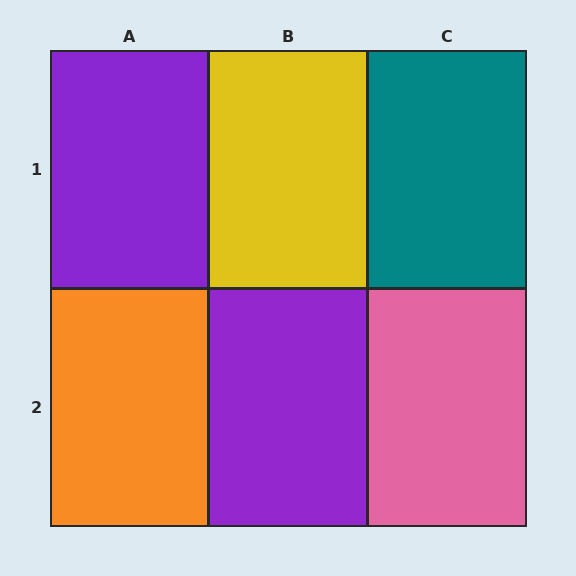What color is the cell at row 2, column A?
Orange.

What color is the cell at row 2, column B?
Purple.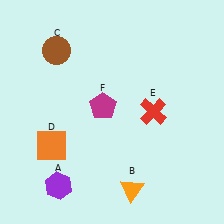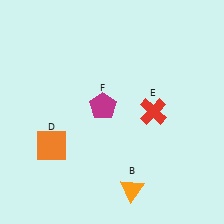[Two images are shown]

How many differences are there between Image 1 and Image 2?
There are 2 differences between the two images.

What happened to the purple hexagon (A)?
The purple hexagon (A) was removed in Image 2. It was in the bottom-left area of Image 1.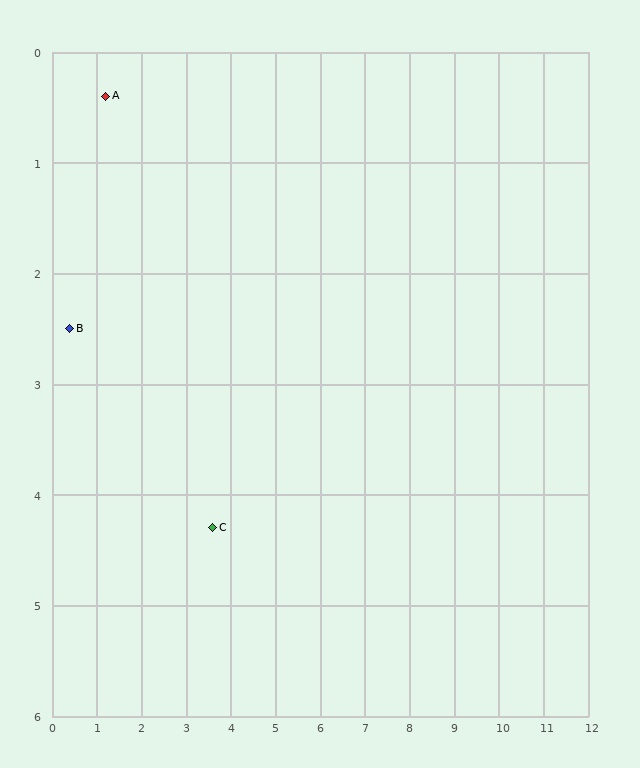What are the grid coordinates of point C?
Point C is at approximately (3.6, 4.3).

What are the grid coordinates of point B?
Point B is at approximately (0.4, 2.5).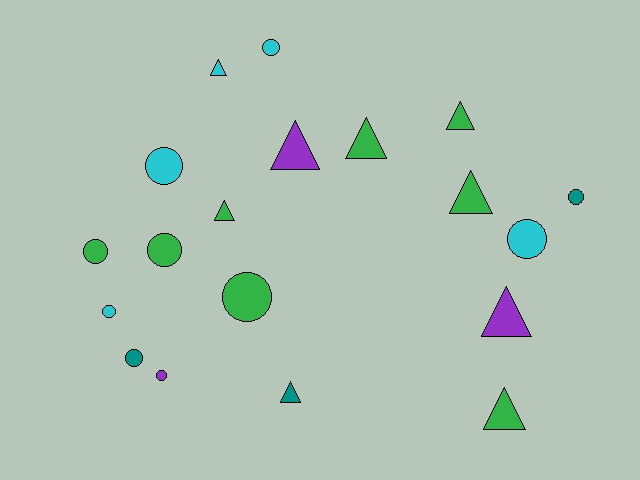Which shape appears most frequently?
Circle, with 10 objects.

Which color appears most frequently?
Green, with 8 objects.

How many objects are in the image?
There are 19 objects.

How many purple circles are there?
There is 1 purple circle.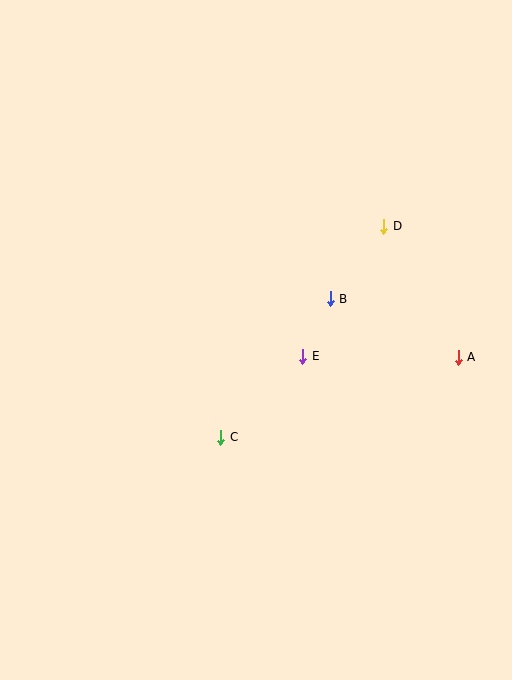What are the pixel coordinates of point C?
Point C is at (221, 437).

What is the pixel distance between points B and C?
The distance between B and C is 176 pixels.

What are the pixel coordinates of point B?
Point B is at (330, 299).